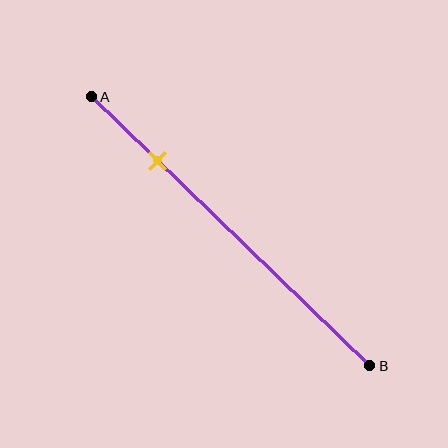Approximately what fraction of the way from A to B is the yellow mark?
The yellow mark is approximately 25% of the way from A to B.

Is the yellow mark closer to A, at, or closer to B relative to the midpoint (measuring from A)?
The yellow mark is closer to point A than the midpoint of segment AB.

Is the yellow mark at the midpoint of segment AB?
No, the mark is at about 25% from A, not at the 50% midpoint.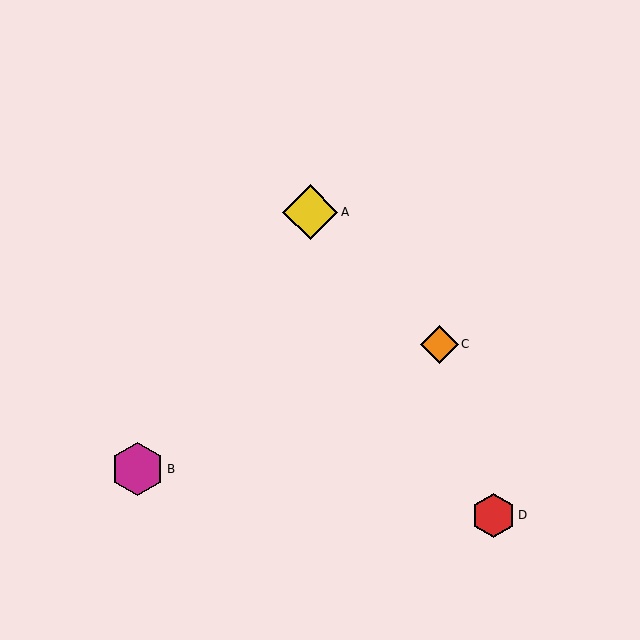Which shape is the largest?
The yellow diamond (labeled A) is the largest.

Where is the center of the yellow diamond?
The center of the yellow diamond is at (310, 212).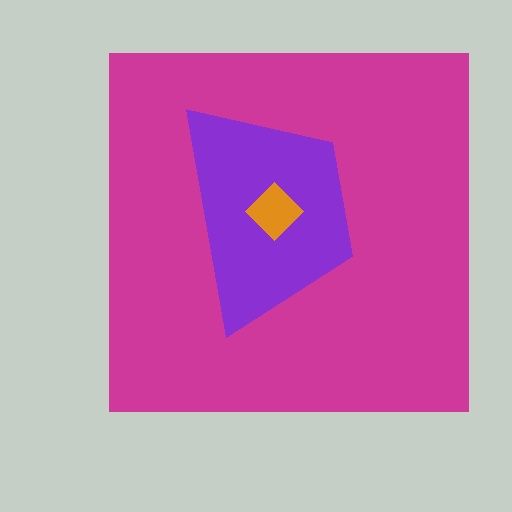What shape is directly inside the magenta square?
The purple trapezoid.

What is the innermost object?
The orange diamond.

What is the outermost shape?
The magenta square.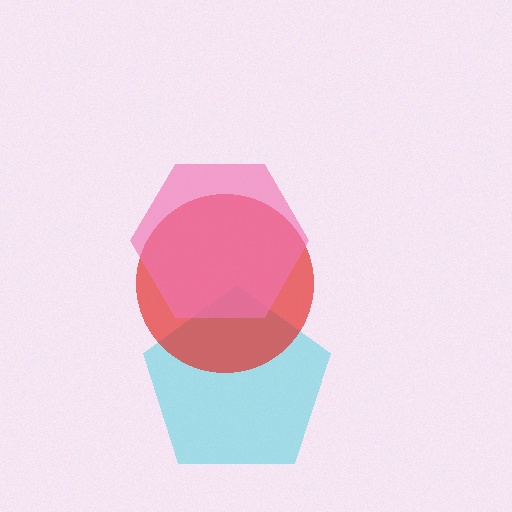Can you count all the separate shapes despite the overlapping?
Yes, there are 3 separate shapes.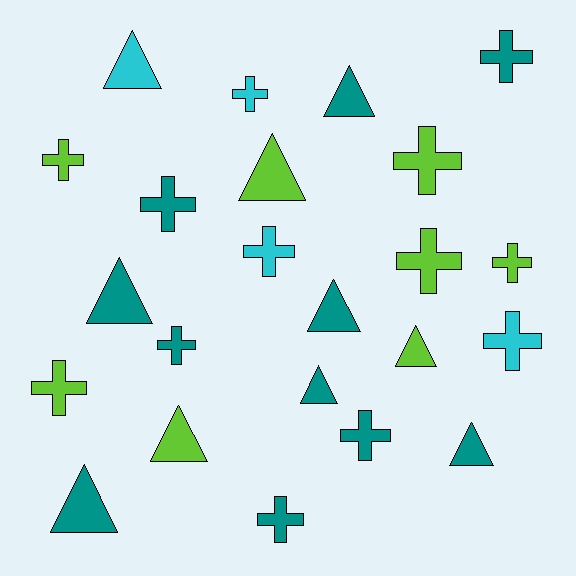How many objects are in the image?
There are 23 objects.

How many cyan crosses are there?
There are 3 cyan crosses.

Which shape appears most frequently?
Cross, with 13 objects.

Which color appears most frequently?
Teal, with 11 objects.